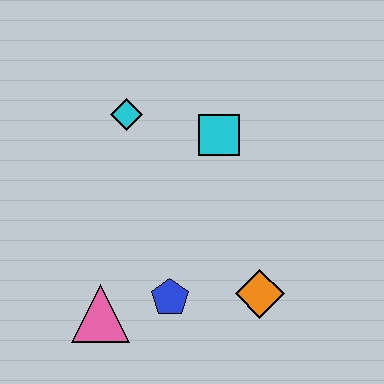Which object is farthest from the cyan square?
The pink triangle is farthest from the cyan square.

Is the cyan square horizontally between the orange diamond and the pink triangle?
Yes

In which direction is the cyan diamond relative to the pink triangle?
The cyan diamond is above the pink triangle.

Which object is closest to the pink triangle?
The blue pentagon is closest to the pink triangle.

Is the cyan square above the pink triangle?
Yes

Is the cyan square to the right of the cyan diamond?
Yes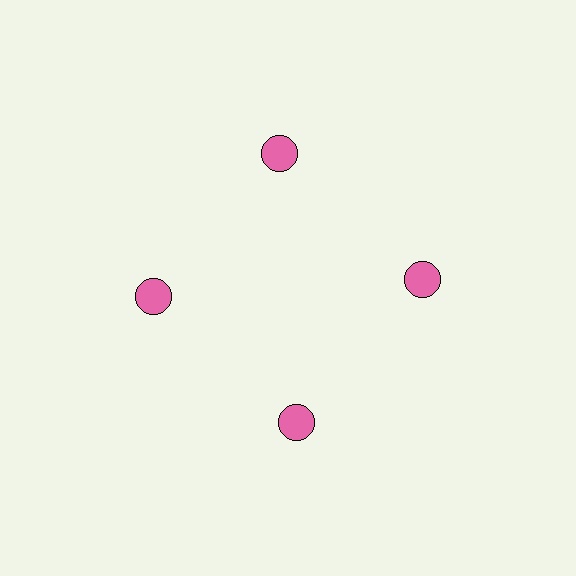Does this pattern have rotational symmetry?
Yes, this pattern has 4-fold rotational symmetry. It looks the same after rotating 90 degrees around the center.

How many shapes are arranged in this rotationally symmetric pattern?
There are 4 shapes, arranged in 4 groups of 1.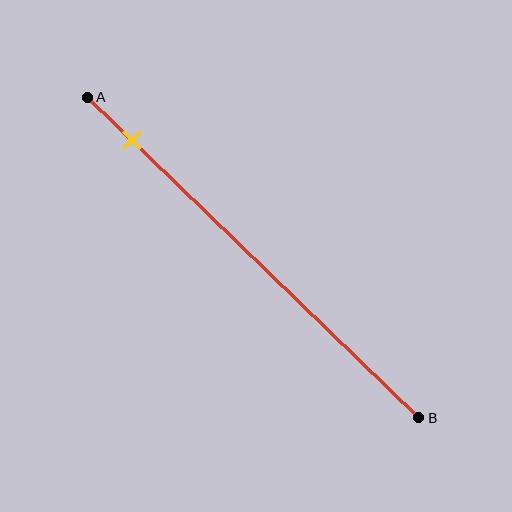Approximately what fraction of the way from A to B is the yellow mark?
The yellow mark is approximately 15% of the way from A to B.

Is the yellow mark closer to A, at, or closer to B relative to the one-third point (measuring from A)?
The yellow mark is closer to point A than the one-third point of segment AB.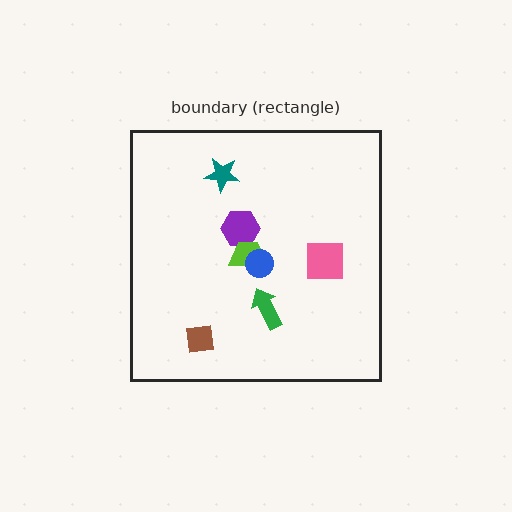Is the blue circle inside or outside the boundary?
Inside.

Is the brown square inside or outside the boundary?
Inside.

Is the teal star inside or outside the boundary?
Inside.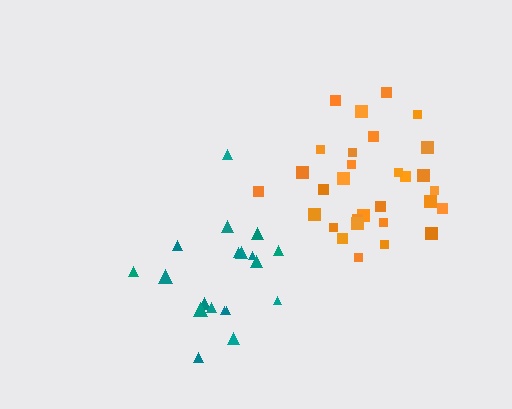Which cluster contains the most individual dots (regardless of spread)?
Orange (30).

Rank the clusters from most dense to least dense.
orange, teal.